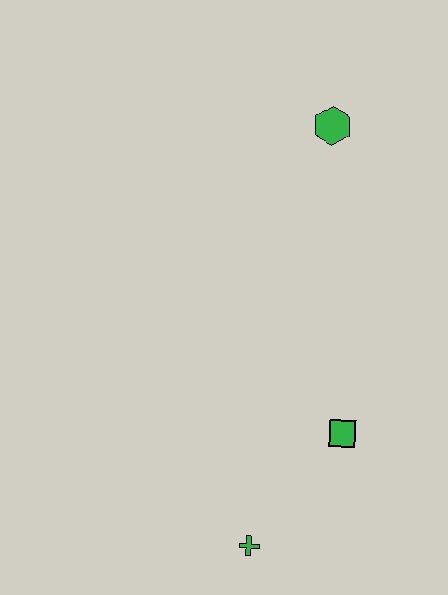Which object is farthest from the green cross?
The green hexagon is farthest from the green cross.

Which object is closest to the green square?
The green cross is closest to the green square.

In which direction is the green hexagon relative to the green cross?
The green hexagon is above the green cross.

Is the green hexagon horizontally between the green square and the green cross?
Yes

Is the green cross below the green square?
Yes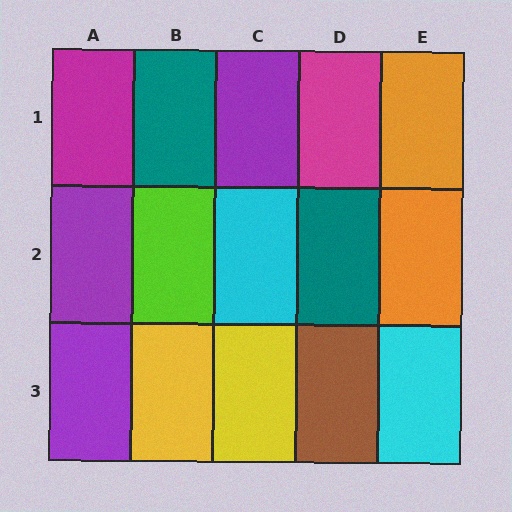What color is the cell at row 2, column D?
Teal.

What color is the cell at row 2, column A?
Purple.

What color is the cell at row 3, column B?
Yellow.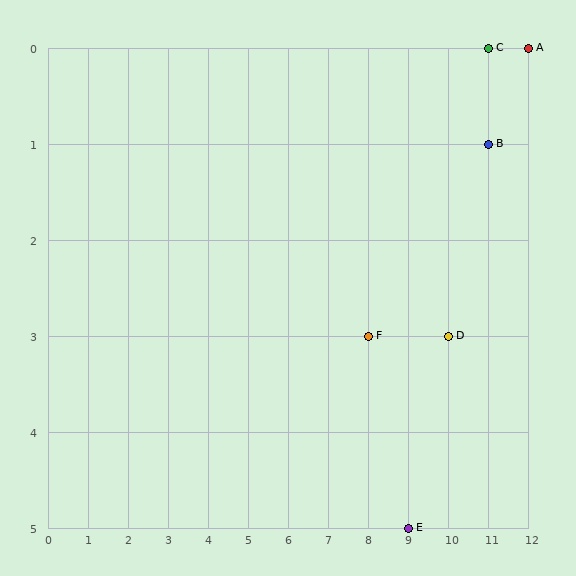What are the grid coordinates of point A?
Point A is at grid coordinates (12, 0).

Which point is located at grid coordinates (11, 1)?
Point B is at (11, 1).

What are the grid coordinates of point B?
Point B is at grid coordinates (11, 1).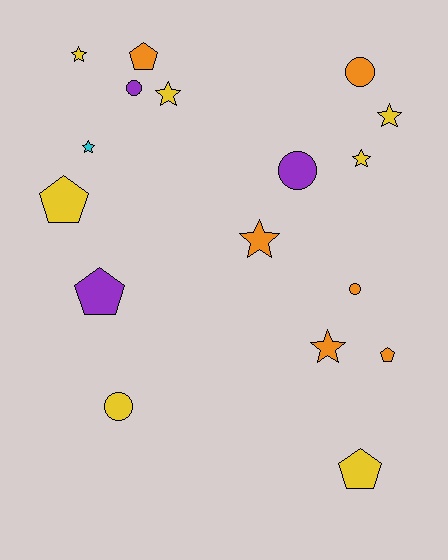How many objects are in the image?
There are 17 objects.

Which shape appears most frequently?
Star, with 7 objects.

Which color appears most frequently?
Yellow, with 7 objects.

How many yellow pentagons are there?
There are 2 yellow pentagons.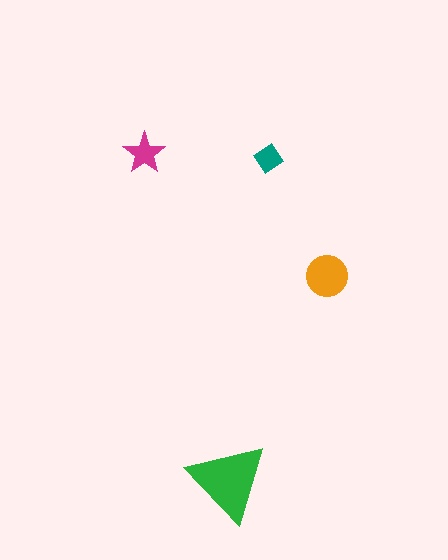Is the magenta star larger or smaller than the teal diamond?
Larger.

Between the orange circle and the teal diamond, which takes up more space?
The orange circle.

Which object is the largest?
The green triangle.